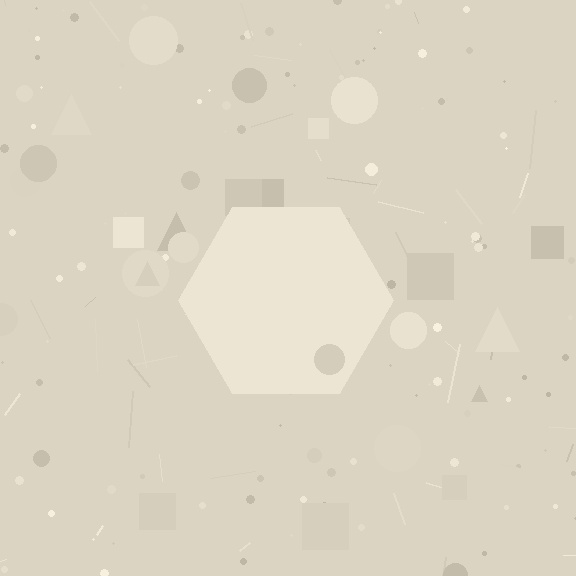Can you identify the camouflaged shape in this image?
The camouflaged shape is a hexagon.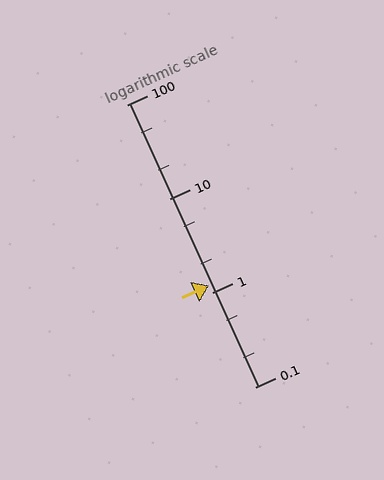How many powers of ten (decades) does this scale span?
The scale spans 3 decades, from 0.1 to 100.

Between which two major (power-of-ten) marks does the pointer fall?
The pointer is between 1 and 10.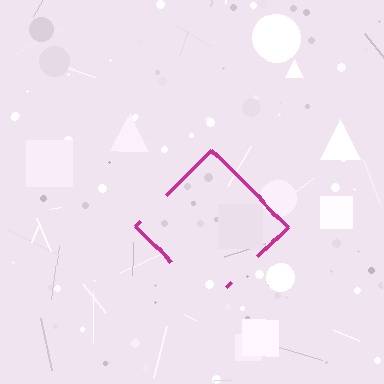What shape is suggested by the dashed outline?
The dashed outline suggests a diamond.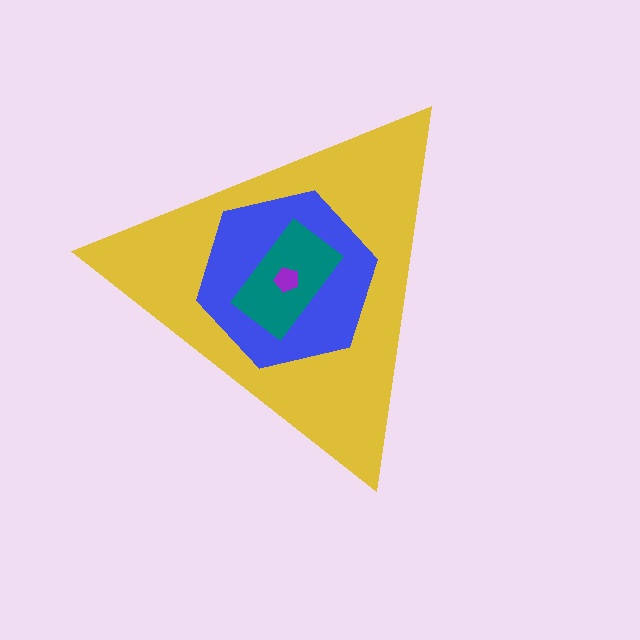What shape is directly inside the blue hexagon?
The teal rectangle.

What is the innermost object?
The purple pentagon.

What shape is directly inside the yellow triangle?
The blue hexagon.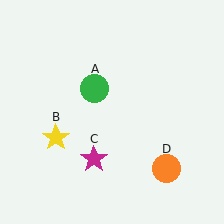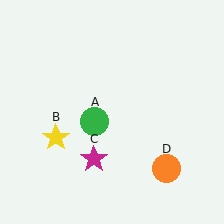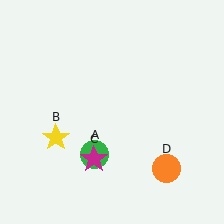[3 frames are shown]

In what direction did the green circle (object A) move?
The green circle (object A) moved down.